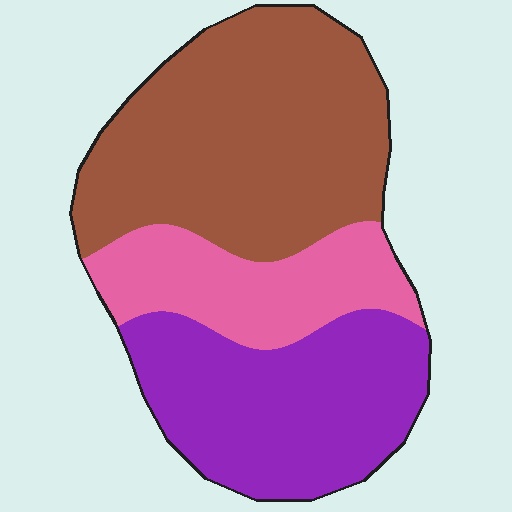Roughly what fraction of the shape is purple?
Purple takes up about one third (1/3) of the shape.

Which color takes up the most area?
Brown, at roughly 45%.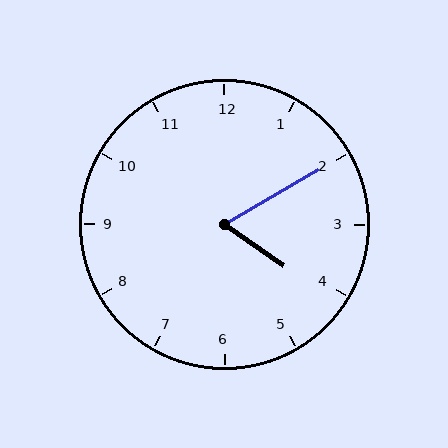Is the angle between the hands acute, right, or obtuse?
It is acute.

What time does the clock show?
4:10.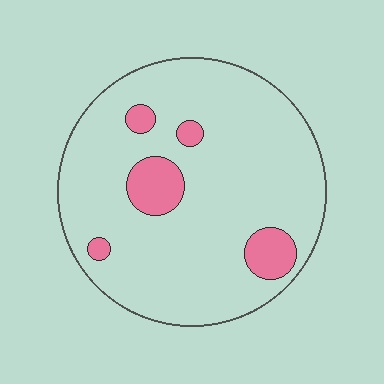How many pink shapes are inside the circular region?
5.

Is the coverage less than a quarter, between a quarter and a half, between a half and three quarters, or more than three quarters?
Less than a quarter.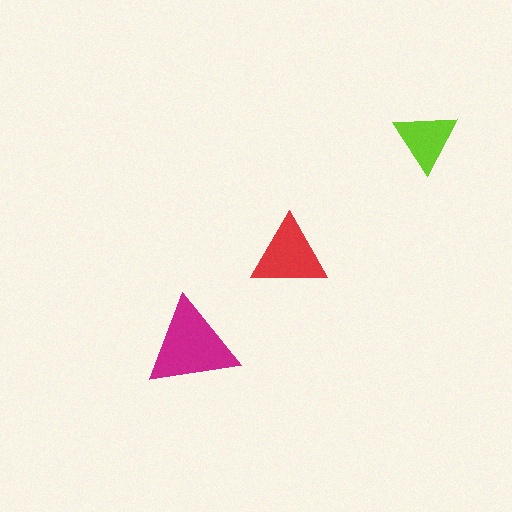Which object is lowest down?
The magenta triangle is bottommost.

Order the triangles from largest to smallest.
the magenta one, the red one, the lime one.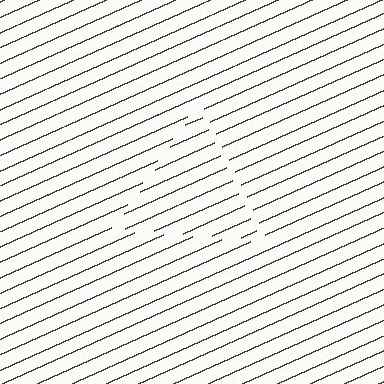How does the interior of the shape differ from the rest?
The interior of the shape contains the same grating, shifted by half a period — the contour is defined by the phase discontinuity where line-ends from the inner and outer gratings abut.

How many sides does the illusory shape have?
3 sides — the line-ends trace a triangle.